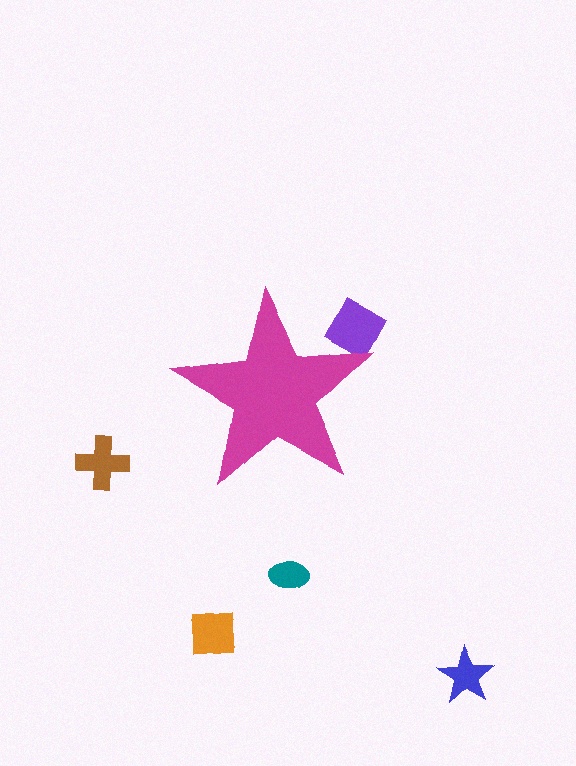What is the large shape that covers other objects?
A magenta star.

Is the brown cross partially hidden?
No, the brown cross is fully visible.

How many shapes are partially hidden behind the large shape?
1 shape is partially hidden.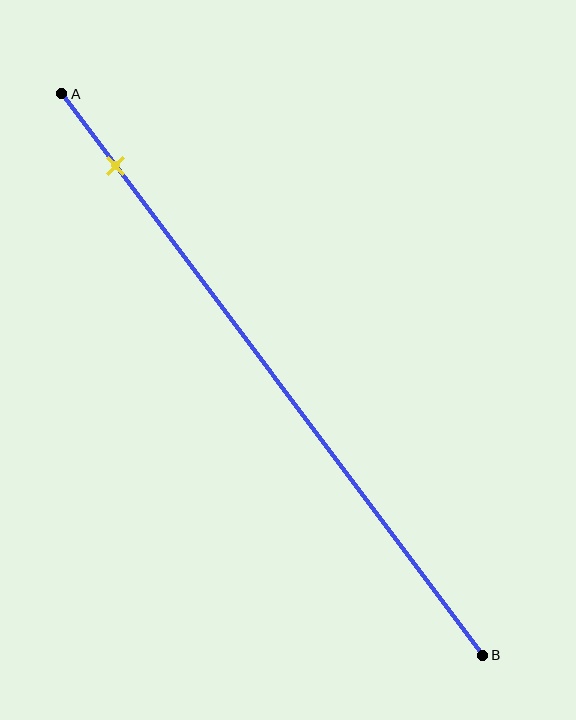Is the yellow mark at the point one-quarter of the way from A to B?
No, the mark is at about 15% from A, not at the 25% one-quarter point.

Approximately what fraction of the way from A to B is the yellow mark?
The yellow mark is approximately 15% of the way from A to B.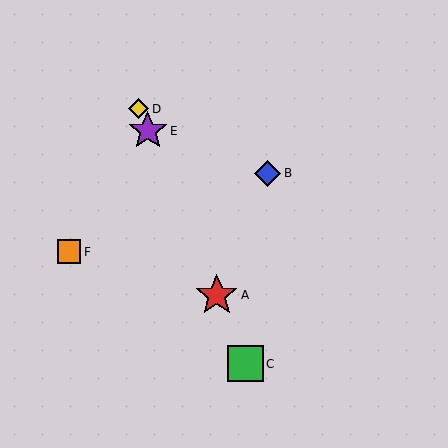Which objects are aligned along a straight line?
Objects A, C, D, E are aligned along a straight line.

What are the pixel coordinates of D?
Object D is at (138, 109).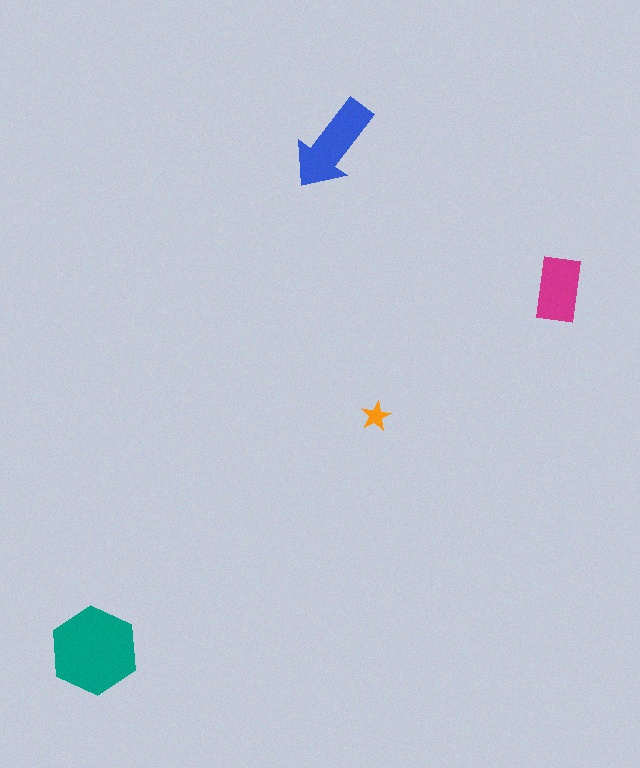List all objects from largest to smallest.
The teal hexagon, the blue arrow, the magenta rectangle, the orange star.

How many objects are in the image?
There are 4 objects in the image.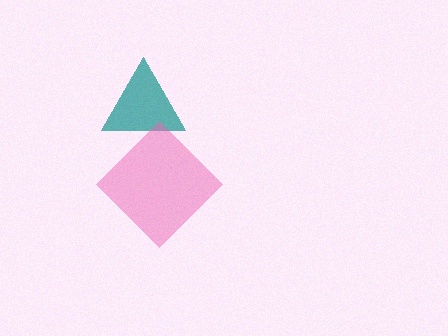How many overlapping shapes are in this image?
There are 2 overlapping shapes in the image.